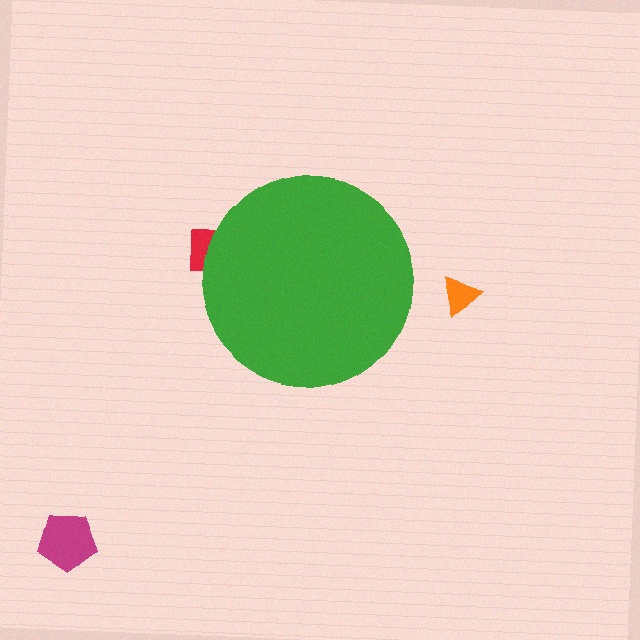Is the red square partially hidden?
Yes, the red square is partially hidden behind the green circle.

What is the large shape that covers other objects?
A green circle.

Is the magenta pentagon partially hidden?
No, the magenta pentagon is fully visible.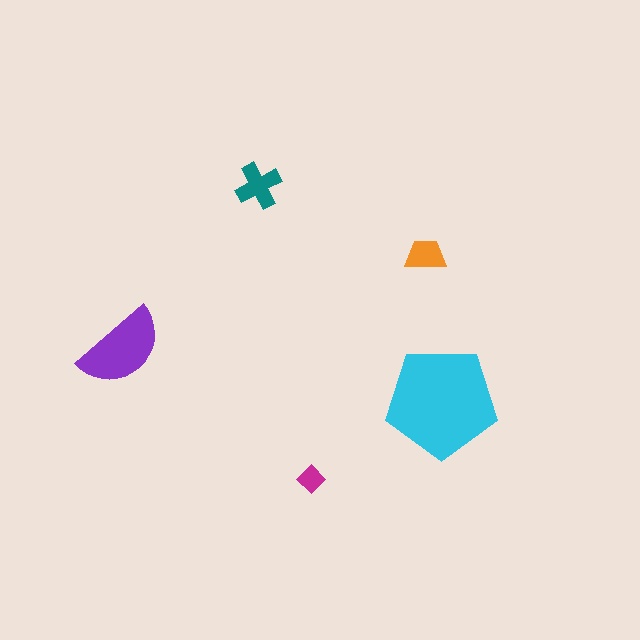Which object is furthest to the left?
The purple semicircle is leftmost.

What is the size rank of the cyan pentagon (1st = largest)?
1st.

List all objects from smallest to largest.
The magenta diamond, the orange trapezoid, the teal cross, the purple semicircle, the cyan pentagon.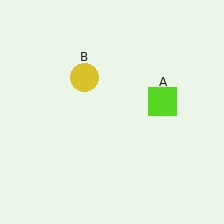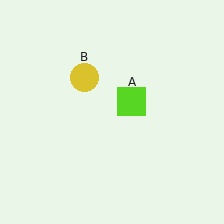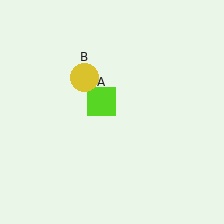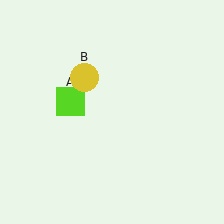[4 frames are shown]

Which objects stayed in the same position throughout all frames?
Yellow circle (object B) remained stationary.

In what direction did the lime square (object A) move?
The lime square (object A) moved left.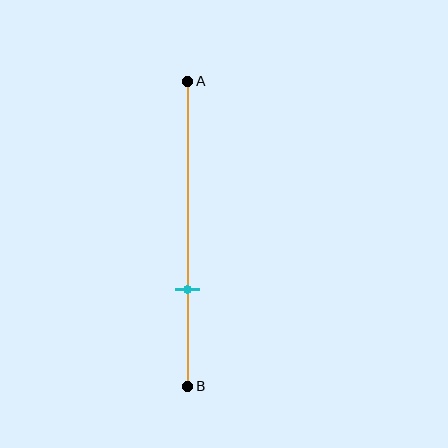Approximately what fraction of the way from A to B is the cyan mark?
The cyan mark is approximately 70% of the way from A to B.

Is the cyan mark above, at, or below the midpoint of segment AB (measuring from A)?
The cyan mark is below the midpoint of segment AB.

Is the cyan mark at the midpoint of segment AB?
No, the mark is at about 70% from A, not at the 50% midpoint.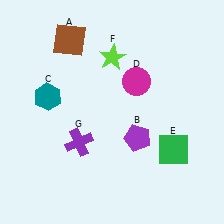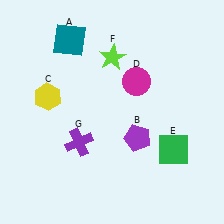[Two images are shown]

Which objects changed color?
A changed from brown to teal. C changed from teal to yellow.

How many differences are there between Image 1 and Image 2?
There are 2 differences between the two images.